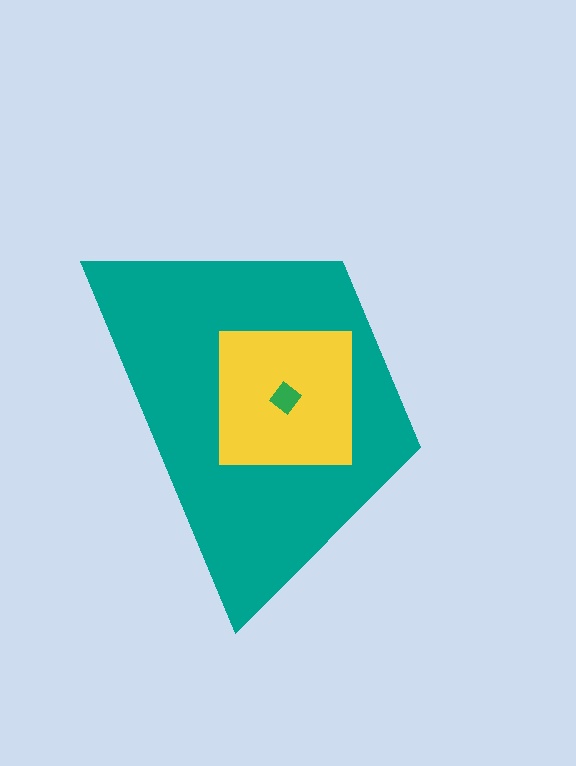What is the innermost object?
The green diamond.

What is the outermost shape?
The teal trapezoid.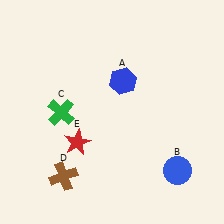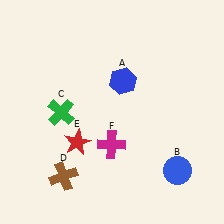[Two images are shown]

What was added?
A magenta cross (F) was added in Image 2.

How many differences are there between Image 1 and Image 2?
There is 1 difference between the two images.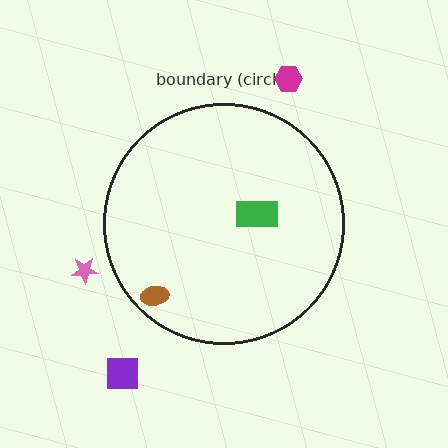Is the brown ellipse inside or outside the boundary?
Inside.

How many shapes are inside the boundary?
2 inside, 3 outside.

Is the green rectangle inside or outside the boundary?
Inside.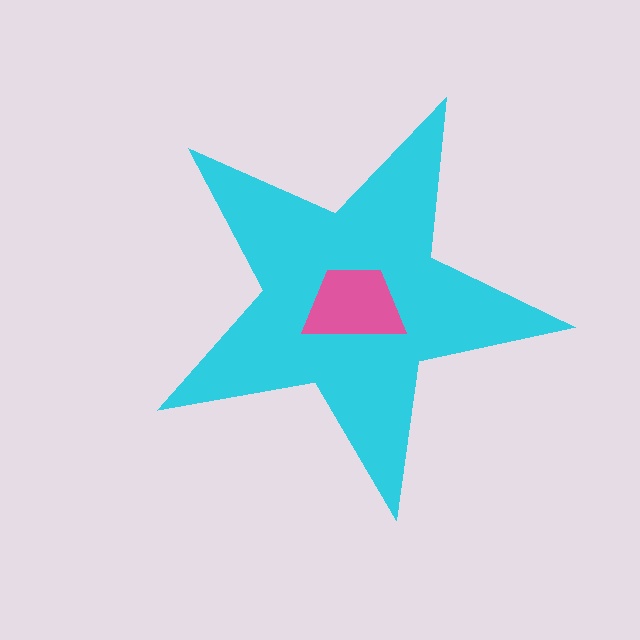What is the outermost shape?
The cyan star.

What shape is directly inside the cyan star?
The pink trapezoid.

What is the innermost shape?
The pink trapezoid.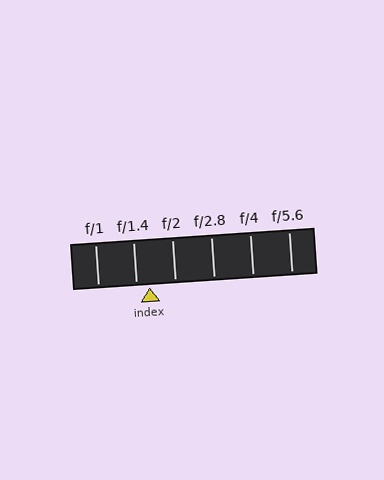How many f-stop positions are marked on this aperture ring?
There are 6 f-stop positions marked.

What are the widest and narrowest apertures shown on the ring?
The widest aperture shown is f/1 and the narrowest is f/5.6.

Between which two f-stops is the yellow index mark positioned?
The index mark is between f/1.4 and f/2.